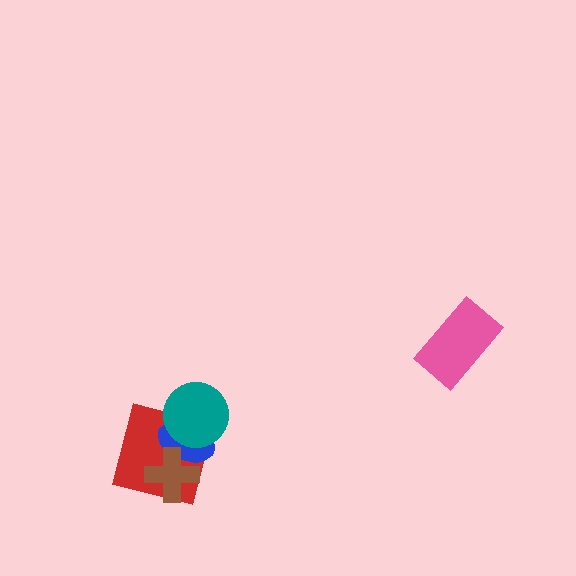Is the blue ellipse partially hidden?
Yes, it is partially covered by another shape.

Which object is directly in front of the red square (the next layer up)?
The blue ellipse is directly in front of the red square.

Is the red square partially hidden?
Yes, it is partially covered by another shape.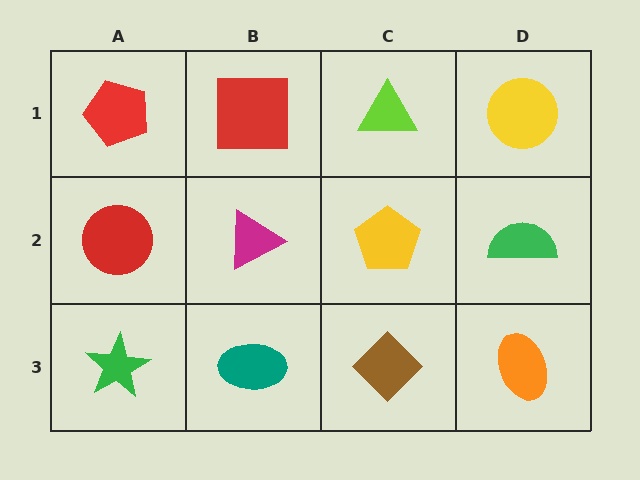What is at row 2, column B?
A magenta triangle.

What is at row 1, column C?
A lime triangle.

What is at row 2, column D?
A green semicircle.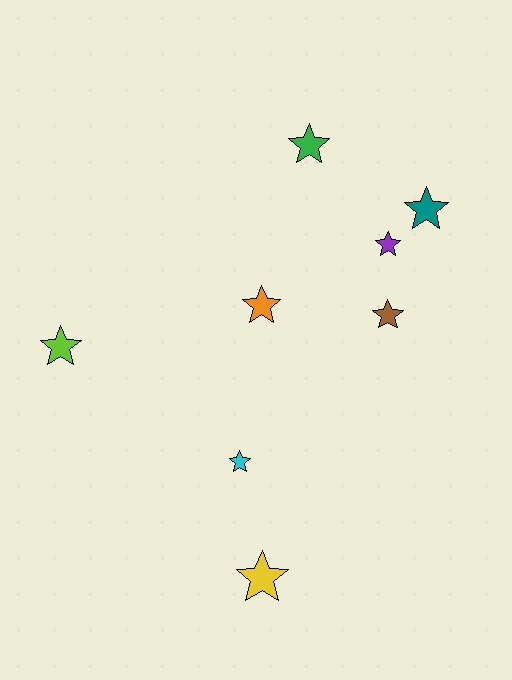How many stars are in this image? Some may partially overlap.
There are 8 stars.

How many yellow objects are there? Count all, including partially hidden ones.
There is 1 yellow object.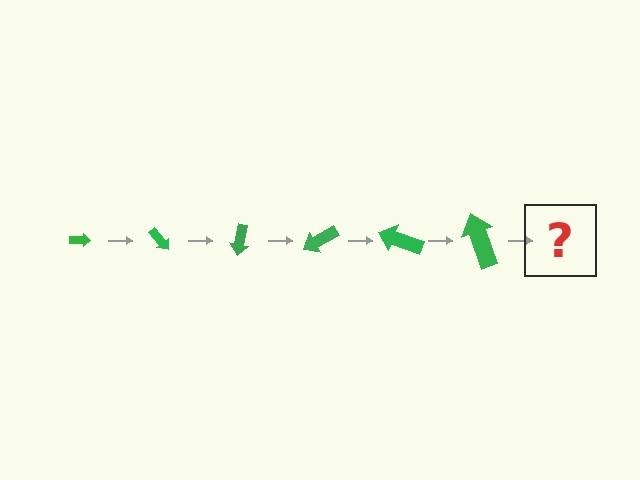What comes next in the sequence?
The next element should be an arrow, larger than the previous one and rotated 300 degrees from the start.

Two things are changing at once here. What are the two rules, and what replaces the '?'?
The two rules are that the arrow grows larger each step and it rotates 50 degrees each step. The '?' should be an arrow, larger than the previous one and rotated 300 degrees from the start.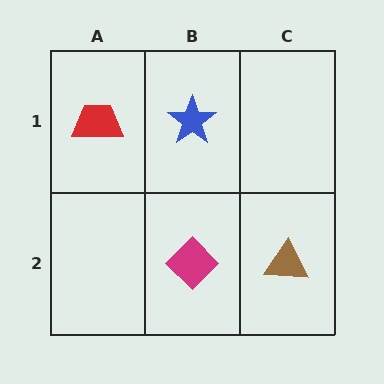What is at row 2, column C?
A brown triangle.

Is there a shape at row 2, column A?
No, that cell is empty.